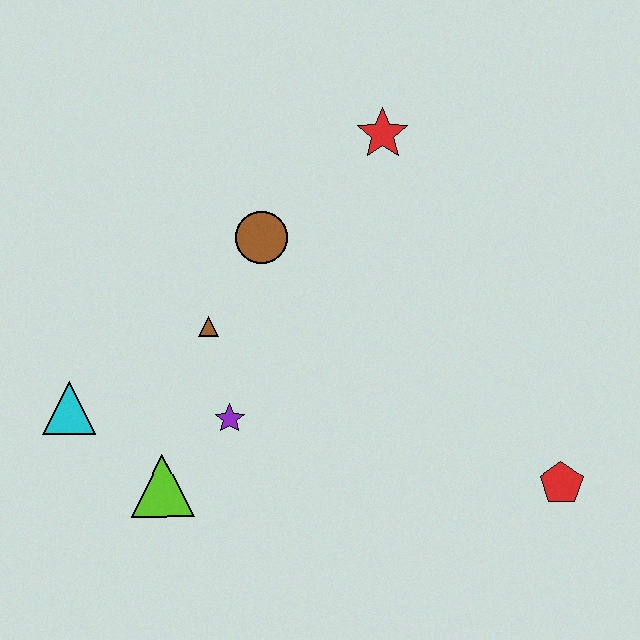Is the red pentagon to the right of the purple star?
Yes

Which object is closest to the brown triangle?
The purple star is closest to the brown triangle.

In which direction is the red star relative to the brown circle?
The red star is to the right of the brown circle.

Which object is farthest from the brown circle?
The red pentagon is farthest from the brown circle.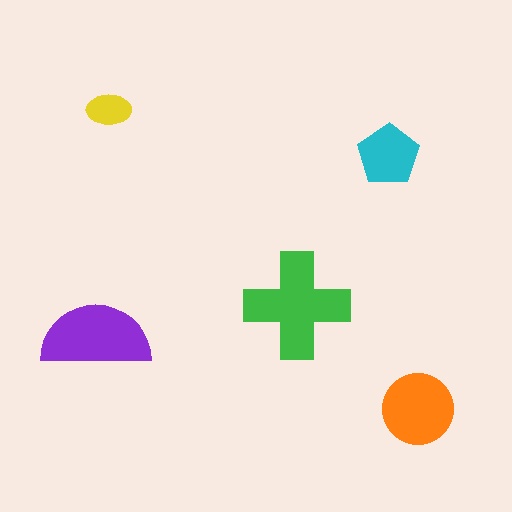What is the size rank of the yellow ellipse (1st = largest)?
5th.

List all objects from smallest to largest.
The yellow ellipse, the cyan pentagon, the orange circle, the purple semicircle, the green cross.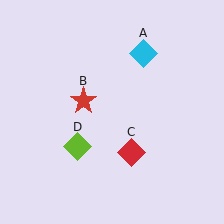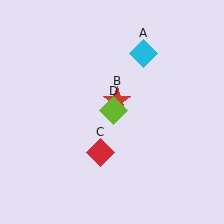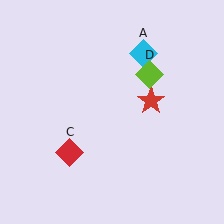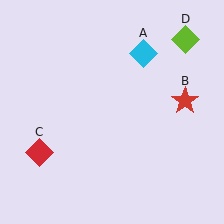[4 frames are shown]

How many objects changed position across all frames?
3 objects changed position: red star (object B), red diamond (object C), lime diamond (object D).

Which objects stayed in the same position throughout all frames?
Cyan diamond (object A) remained stationary.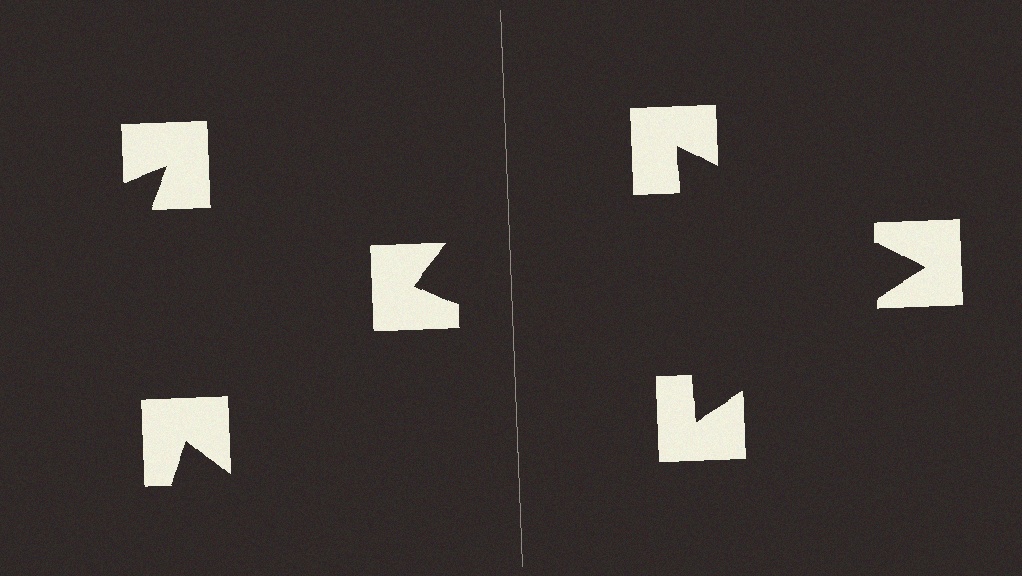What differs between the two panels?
The notched squares are positioned identically on both sides; only the wedge orientations differ. On the right they align to a triangle; on the left they are misaligned.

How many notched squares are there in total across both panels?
6 — 3 on each side.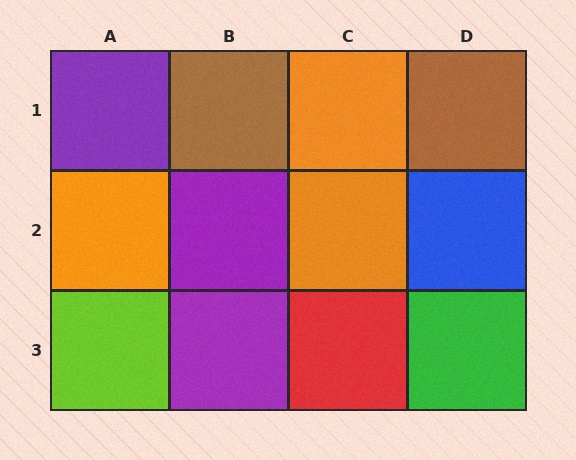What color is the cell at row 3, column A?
Lime.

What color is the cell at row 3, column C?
Red.